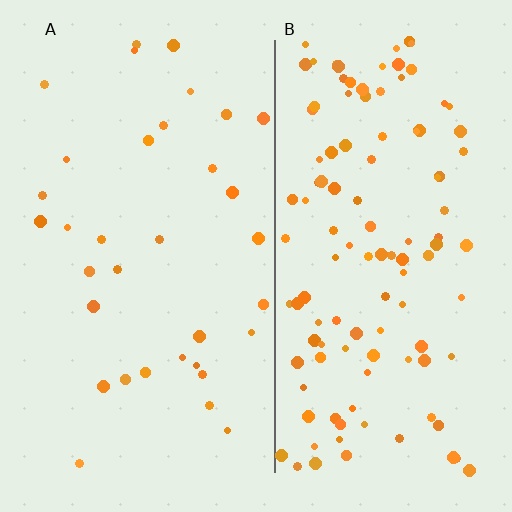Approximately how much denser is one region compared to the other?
Approximately 3.5× — region B over region A.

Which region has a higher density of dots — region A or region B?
B (the right).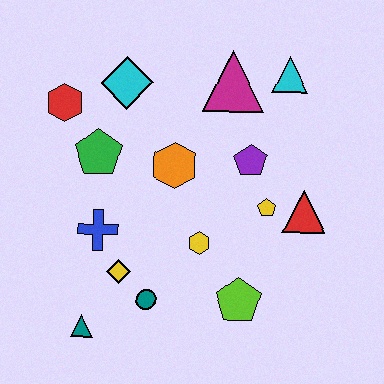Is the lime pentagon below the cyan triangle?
Yes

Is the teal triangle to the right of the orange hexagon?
No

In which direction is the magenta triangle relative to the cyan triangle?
The magenta triangle is to the left of the cyan triangle.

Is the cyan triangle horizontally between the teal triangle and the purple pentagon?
No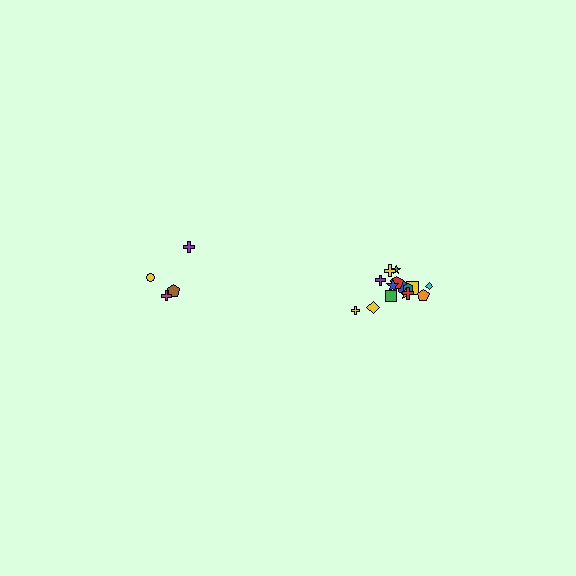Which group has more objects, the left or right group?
The right group.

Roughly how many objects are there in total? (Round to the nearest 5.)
Roughly 20 objects in total.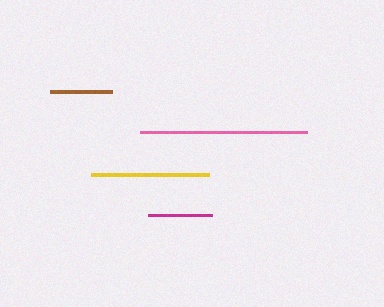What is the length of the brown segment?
The brown segment is approximately 62 pixels long.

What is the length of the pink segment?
The pink segment is approximately 167 pixels long.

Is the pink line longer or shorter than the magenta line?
The pink line is longer than the magenta line.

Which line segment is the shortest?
The brown line is the shortest at approximately 62 pixels.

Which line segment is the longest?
The pink line is the longest at approximately 167 pixels.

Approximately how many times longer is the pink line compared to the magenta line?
The pink line is approximately 2.6 times the length of the magenta line.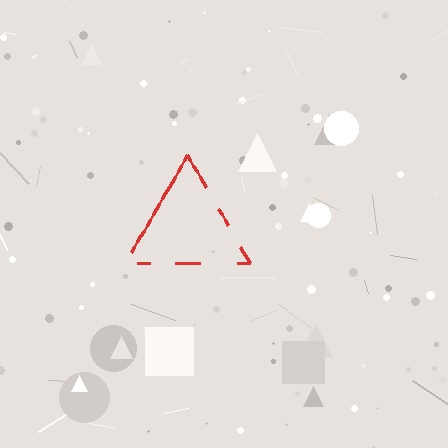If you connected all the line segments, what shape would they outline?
They would outline a triangle.